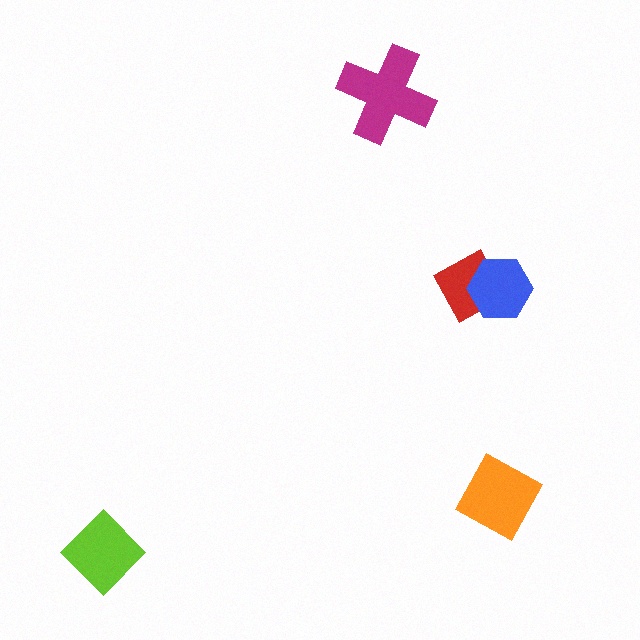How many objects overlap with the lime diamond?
0 objects overlap with the lime diamond.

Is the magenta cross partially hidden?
No, no other shape covers it.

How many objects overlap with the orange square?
0 objects overlap with the orange square.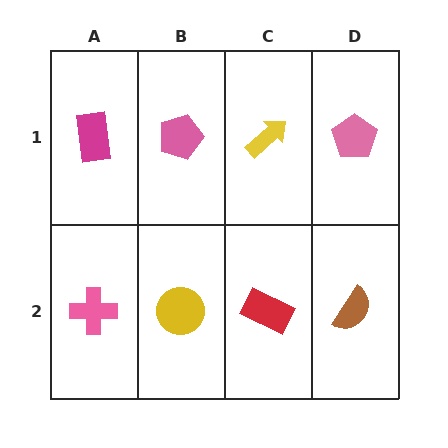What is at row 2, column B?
A yellow circle.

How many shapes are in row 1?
4 shapes.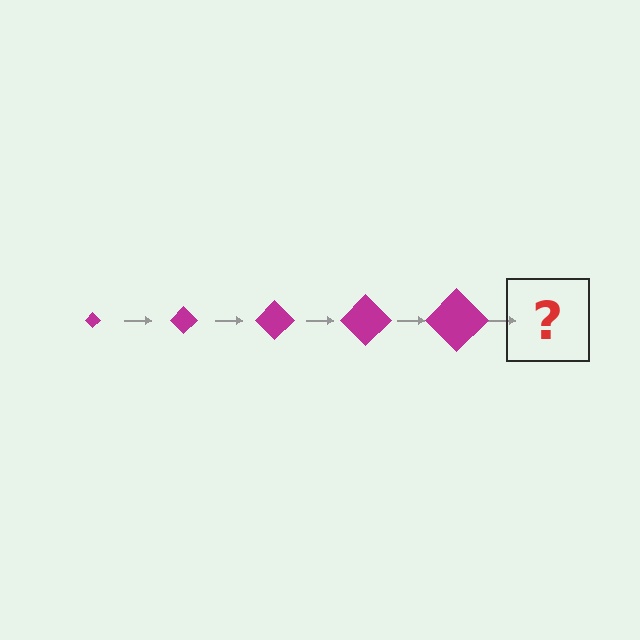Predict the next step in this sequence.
The next step is a magenta diamond, larger than the previous one.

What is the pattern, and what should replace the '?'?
The pattern is that the diamond gets progressively larger each step. The '?' should be a magenta diamond, larger than the previous one.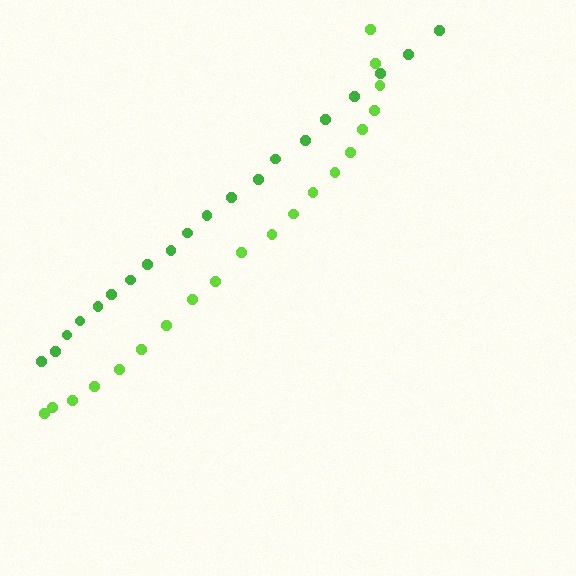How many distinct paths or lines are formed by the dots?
There are 2 distinct paths.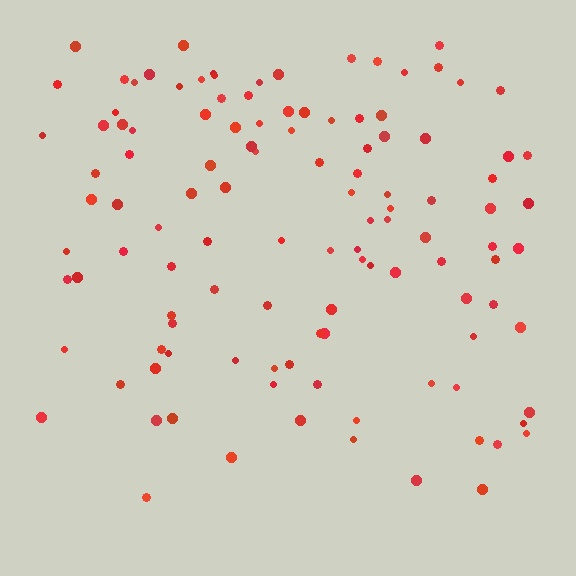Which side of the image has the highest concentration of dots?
The top.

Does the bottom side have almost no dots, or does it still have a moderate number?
Still a moderate number, just noticeably fewer than the top.